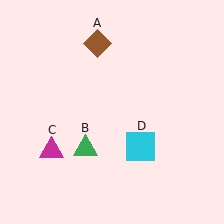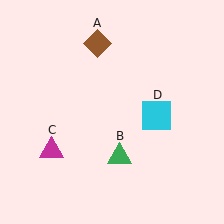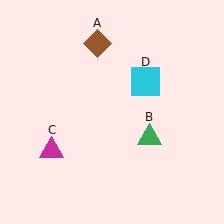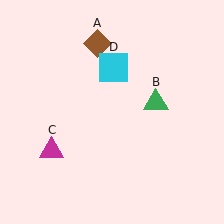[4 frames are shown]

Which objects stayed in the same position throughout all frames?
Brown diamond (object A) and magenta triangle (object C) remained stationary.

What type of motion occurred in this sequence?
The green triangle (object B), cyan square (object D) rotated counterclockwise around the center of the scene.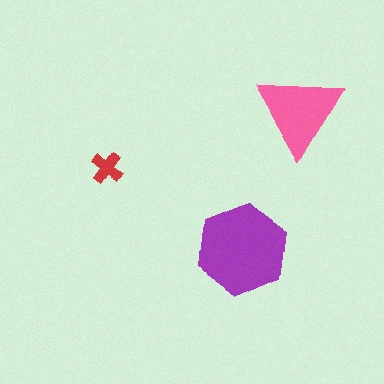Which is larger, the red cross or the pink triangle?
The pink triangle.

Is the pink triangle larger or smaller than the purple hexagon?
Smaller.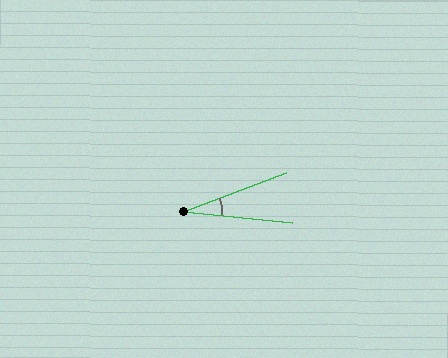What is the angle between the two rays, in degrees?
Approximately 27 degrees.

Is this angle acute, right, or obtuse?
It is acute.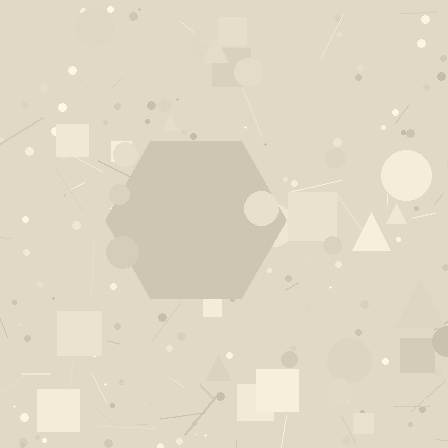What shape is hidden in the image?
A hexagon is hidden in the image.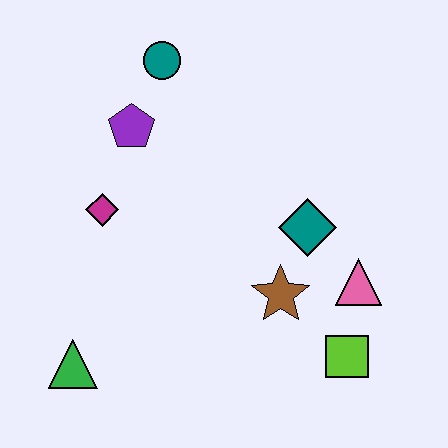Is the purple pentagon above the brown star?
Yes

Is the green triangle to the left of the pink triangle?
Yes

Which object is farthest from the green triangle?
The teal circle is farthest from the green triangle.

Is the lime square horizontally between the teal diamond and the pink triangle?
Yes